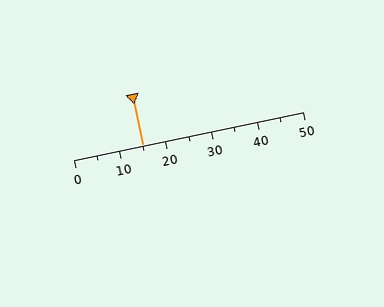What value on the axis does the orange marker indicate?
The marker indicates approximately 15.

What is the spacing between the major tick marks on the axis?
The major ticks are spaced 10 apart.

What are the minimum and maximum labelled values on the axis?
The axis runs from 0 to 50.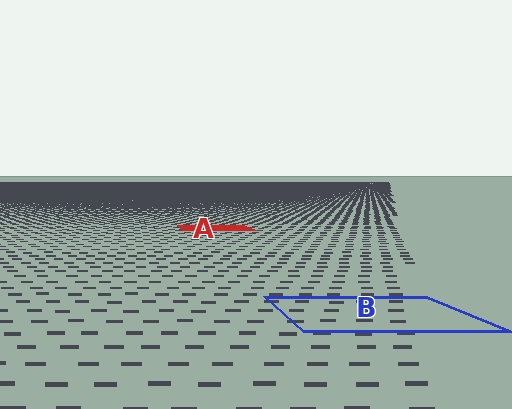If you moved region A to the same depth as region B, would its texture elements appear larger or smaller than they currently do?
They would appear larger. At a closer depth, the same texture elements are projected at a bigger on-screen size.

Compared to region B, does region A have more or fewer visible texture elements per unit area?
Region A has more texture elements per unit area — they are packed more densely because it is farther away.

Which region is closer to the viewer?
Region B is closer. The texture elements there are larger and more spread out.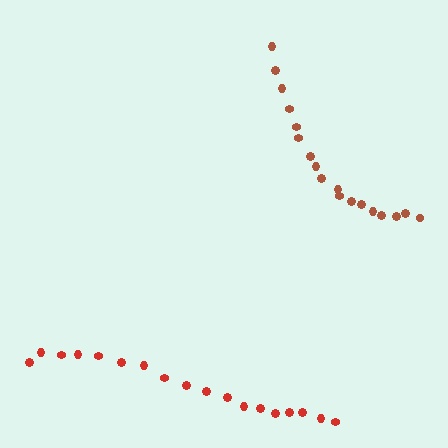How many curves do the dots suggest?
There are 2 distinct paths.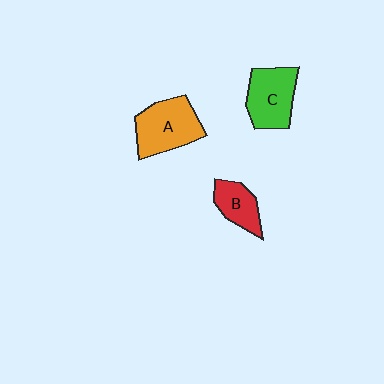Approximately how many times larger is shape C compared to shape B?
Approximately 1.5 times.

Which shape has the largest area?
Shape A (orange).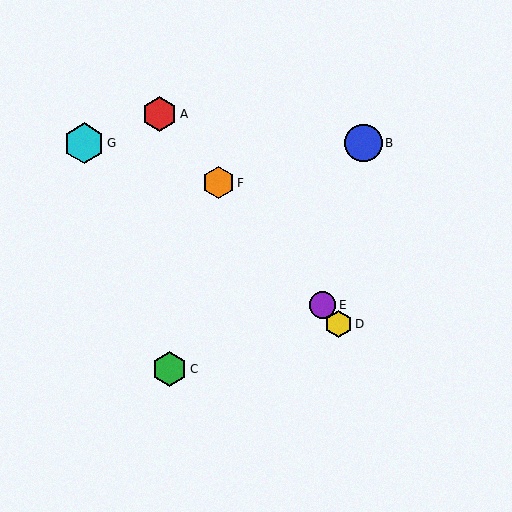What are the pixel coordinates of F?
Object F is at (218, 183).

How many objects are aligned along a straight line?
4 objects (A, D, E, F) are aligned along a straight line.